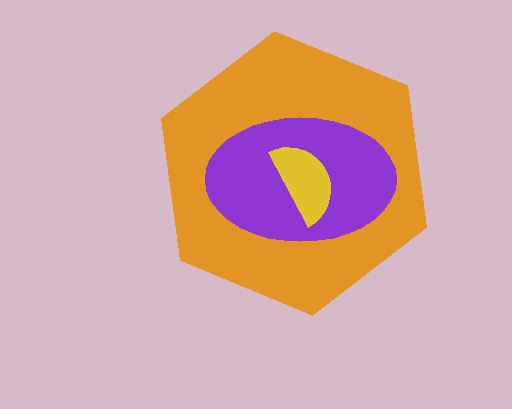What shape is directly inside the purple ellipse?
The yellow semicircle.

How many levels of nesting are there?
3.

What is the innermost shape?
The yellow semicircle.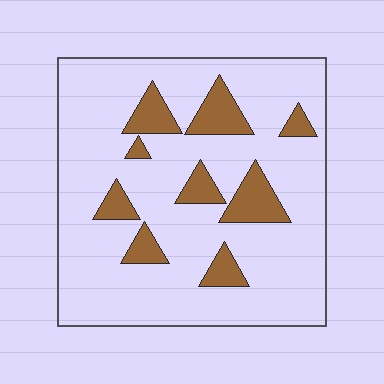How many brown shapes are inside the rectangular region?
9.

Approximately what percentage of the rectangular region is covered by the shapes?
Approximately 15%.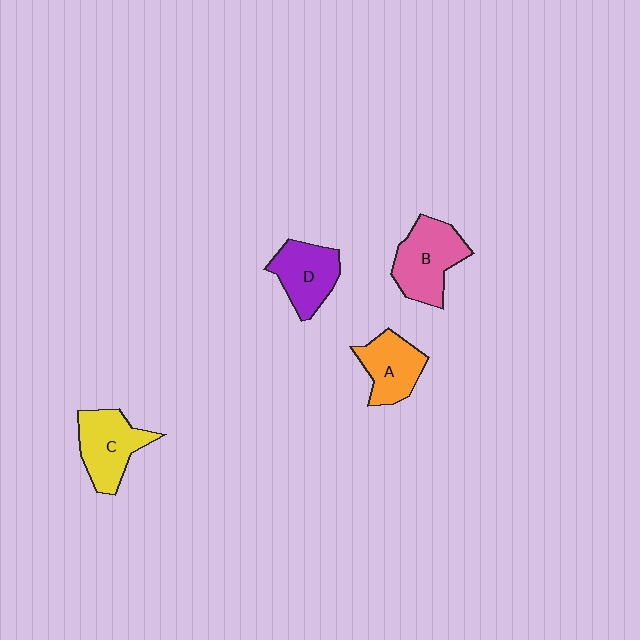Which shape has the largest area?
Shape B (pink).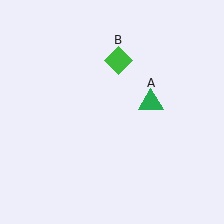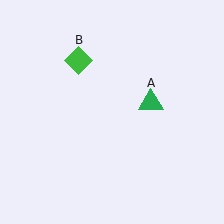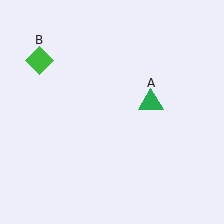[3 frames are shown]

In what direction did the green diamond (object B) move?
The green diamond (object B) moved left.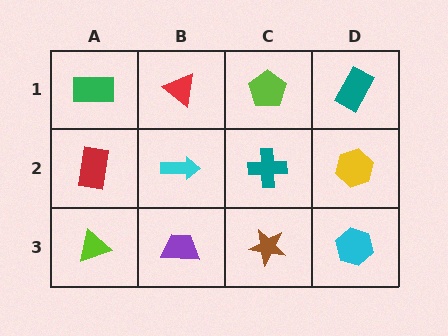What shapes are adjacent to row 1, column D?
A yellow hexagon (row 2, column D), a lime pentagon (row 1, column C).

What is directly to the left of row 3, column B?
A lime triangle.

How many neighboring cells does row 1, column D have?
2.